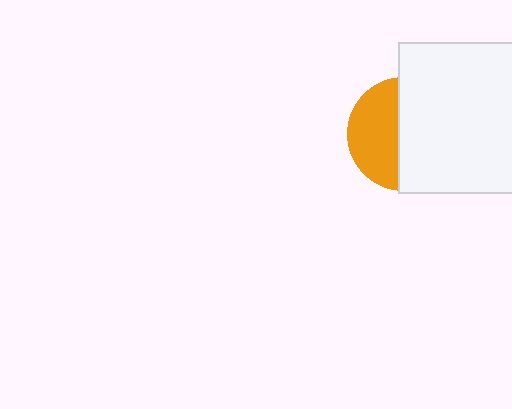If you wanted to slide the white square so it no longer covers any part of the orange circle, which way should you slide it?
Slide it right — that is the most direct way to separate the two shapes.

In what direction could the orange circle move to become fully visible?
The orange circle could move left. That would shift it out from behind the white square entirely.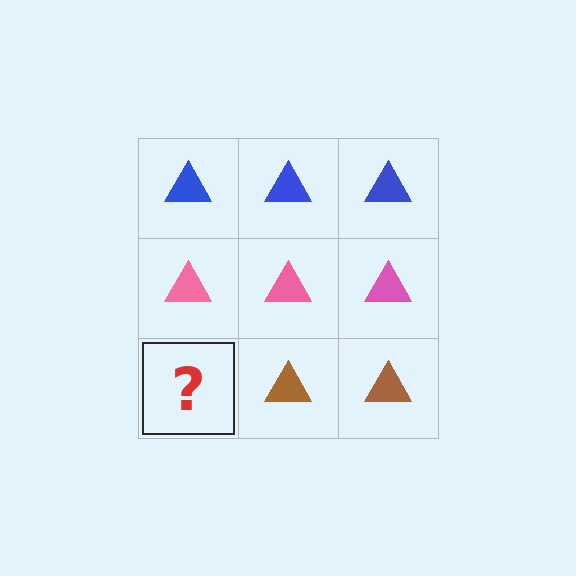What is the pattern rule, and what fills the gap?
The rule is that each row has a consistent color. The gap should be filled with a brown triangle.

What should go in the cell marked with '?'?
The missing cell should contain a brown triangle.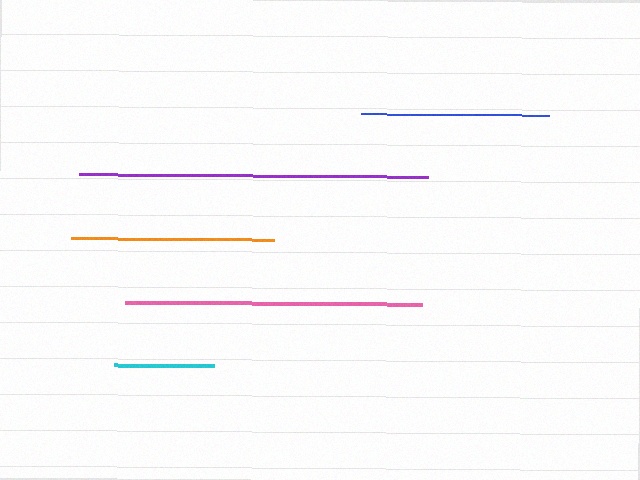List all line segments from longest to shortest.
From longest to shortest: purple, pink, orange, blue, cyan.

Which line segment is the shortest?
The cyan line is the shortest at approximately 100 pixels.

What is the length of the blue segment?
The blue segment is approximately 188 pixels long.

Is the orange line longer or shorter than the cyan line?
The orange line is longer than the cyan line.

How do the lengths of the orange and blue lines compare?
The orange and blue lines are approximately the same length.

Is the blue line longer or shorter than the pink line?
The pink line is longer than the blue line.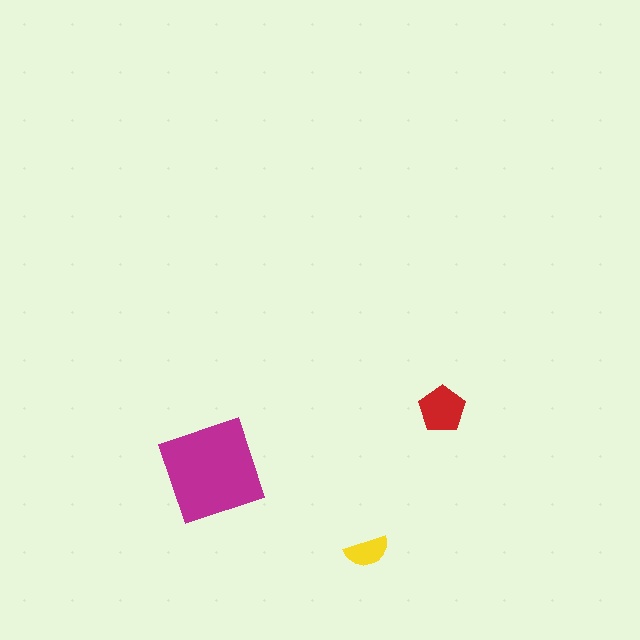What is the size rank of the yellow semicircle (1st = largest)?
3rd.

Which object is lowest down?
The yellow semicircle is bottommost.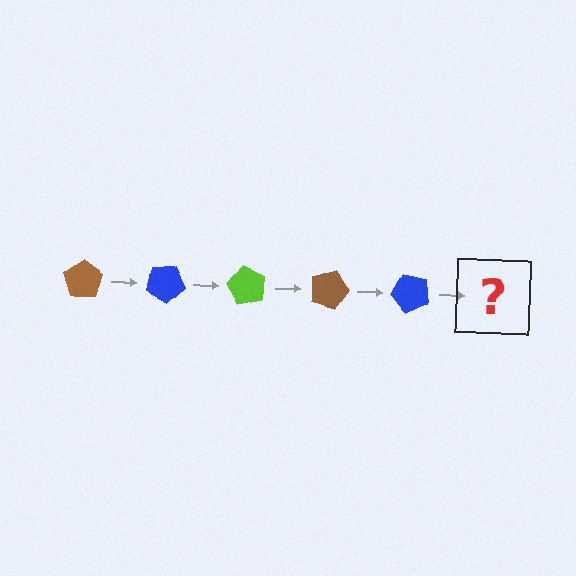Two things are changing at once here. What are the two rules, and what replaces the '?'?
The two rules are that it rotates 30 degrees each step and the color cycles through brown, blue, and lime. The '?' should be a lime pentagon, rotated 150 degrees from the start.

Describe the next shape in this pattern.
It should be a lime pentagon, rotated 150 degrees from the start.